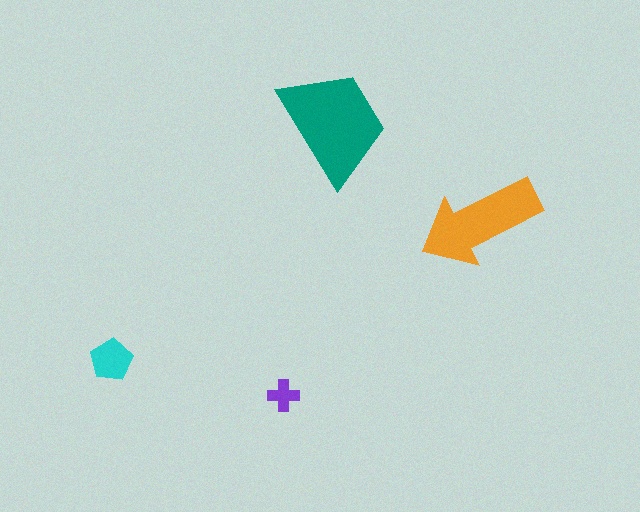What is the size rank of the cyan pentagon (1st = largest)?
3rd.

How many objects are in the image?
There are 4 objects in the image.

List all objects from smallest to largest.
The purple cross, the cyan pentagon, the orange arrow, the teal trapezoid.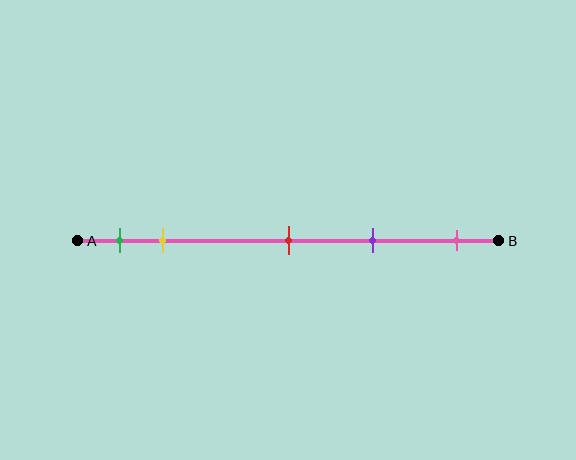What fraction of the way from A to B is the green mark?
The green mark is approximately 10% (0.1) of the way from A to B.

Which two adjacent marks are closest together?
The green and yellow marks are the closest adjacent pair.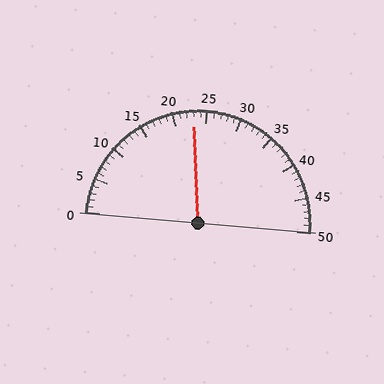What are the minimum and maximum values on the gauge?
The gauge ranges from 0 to 50.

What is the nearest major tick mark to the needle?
The nearest major tick mark is 25.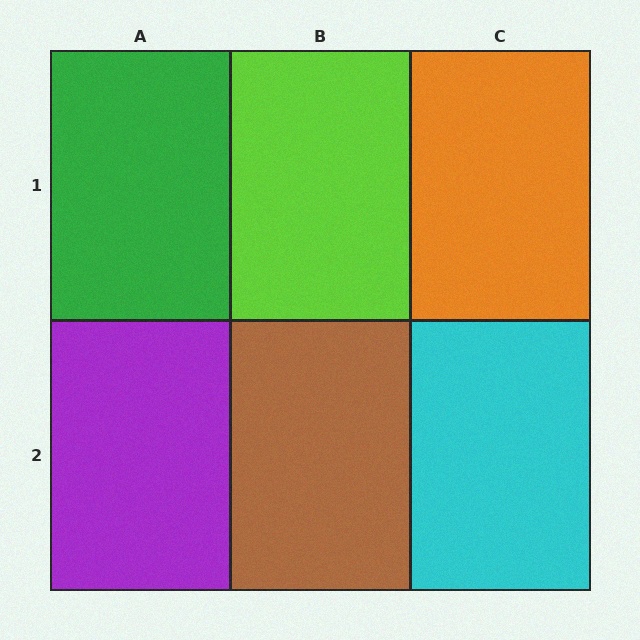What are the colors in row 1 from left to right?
Green, lime, orange.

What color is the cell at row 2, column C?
Cyan.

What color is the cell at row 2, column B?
Brown.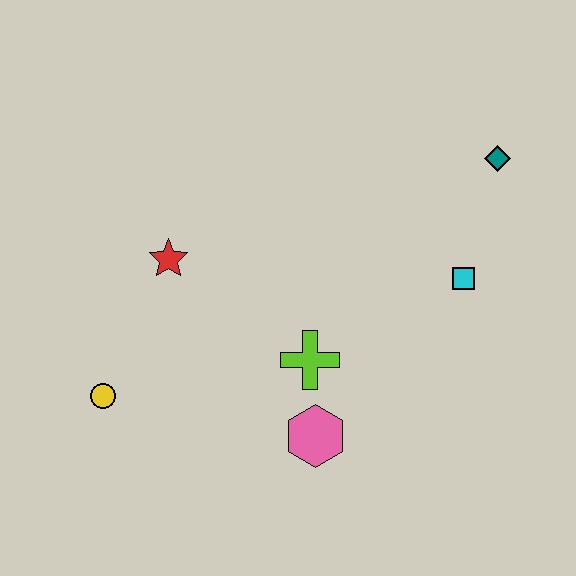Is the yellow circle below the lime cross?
Yes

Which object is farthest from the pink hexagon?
The teal diamond is farthest from the pink hexagon.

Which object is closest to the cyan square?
The teal diamond is closest to the cyan square.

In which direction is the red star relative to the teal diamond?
The red star is to the left of the teal diamond.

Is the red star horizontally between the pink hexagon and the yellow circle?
Yes